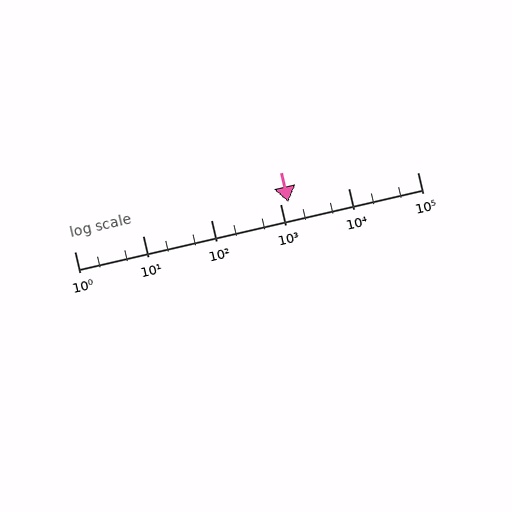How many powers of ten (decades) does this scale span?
The scale spans 5 decades, from 1 to 100000.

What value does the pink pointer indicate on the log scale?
The pointer indicates approximately 1300.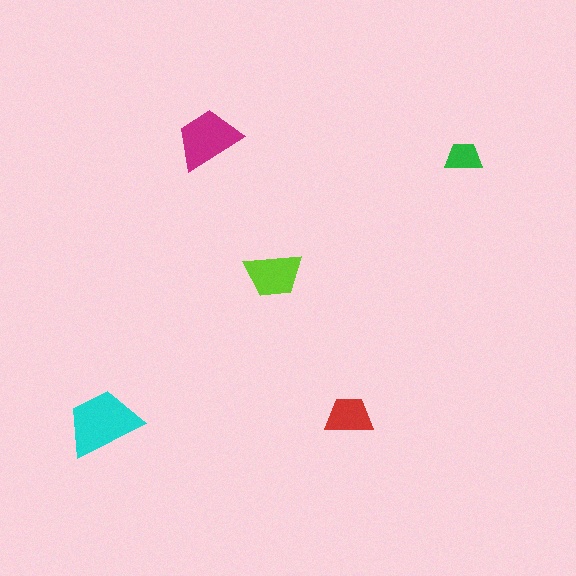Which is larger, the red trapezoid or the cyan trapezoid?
The cyan one.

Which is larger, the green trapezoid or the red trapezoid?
The red one.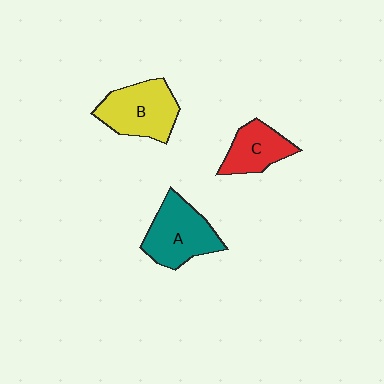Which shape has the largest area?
Shape A (teal).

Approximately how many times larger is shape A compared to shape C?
Approximately 1.4 times.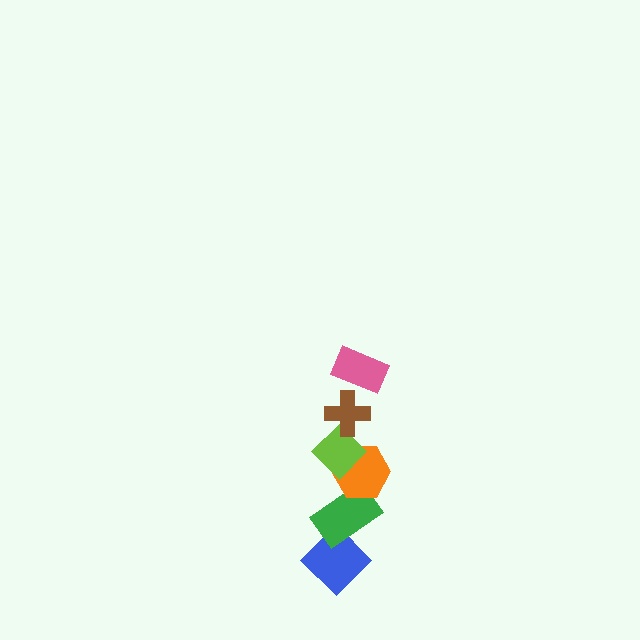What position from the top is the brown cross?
The brown cross is 2nd from the top.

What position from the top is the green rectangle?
The green rectangle is 5th from the top.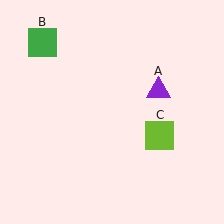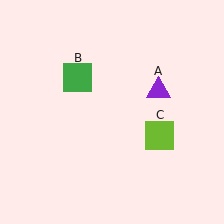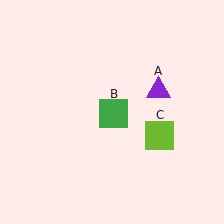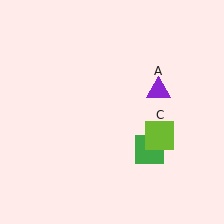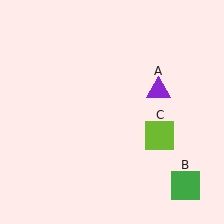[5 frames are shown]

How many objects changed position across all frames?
1 object changed position: green square (object B).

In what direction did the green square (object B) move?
The green square (object B) moved down and to the right.